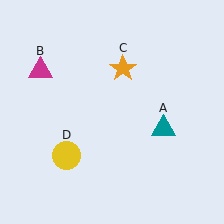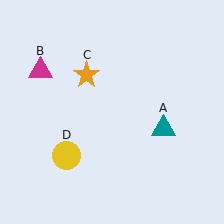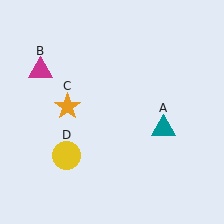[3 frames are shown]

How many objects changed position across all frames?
1 object changed position: orange star (object C).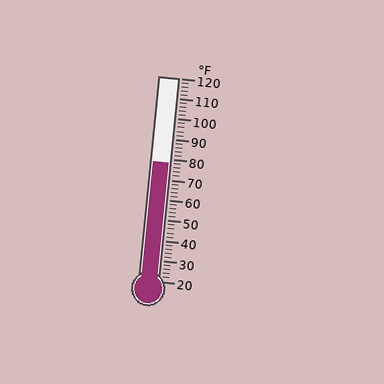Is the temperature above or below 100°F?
The temperature is below 100°F.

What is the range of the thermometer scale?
The thermometer scale ranges from 20°F to 120°F.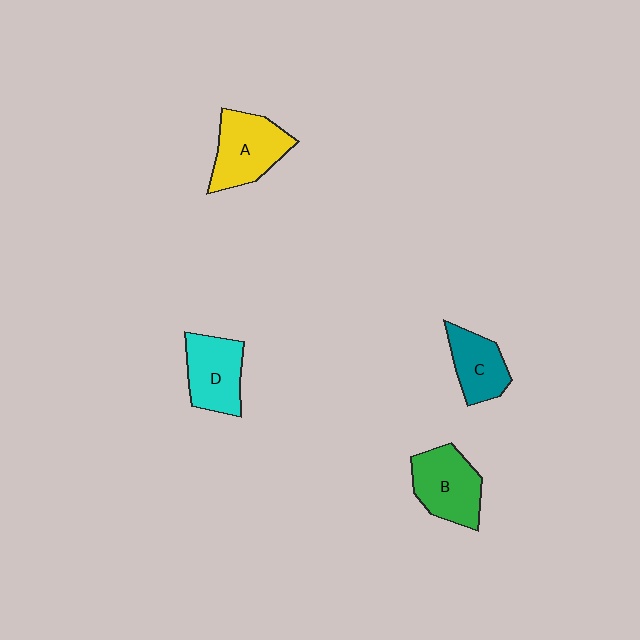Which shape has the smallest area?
Shape C (teal).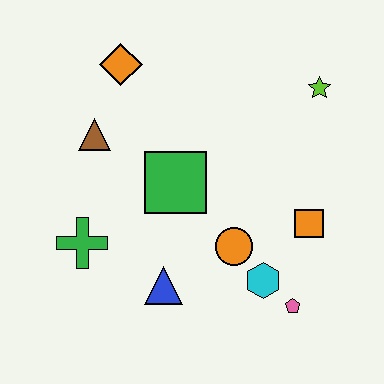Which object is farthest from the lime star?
The green cross is farthest from the lime star.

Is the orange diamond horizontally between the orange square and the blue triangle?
No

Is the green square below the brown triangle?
Yes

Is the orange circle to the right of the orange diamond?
Yes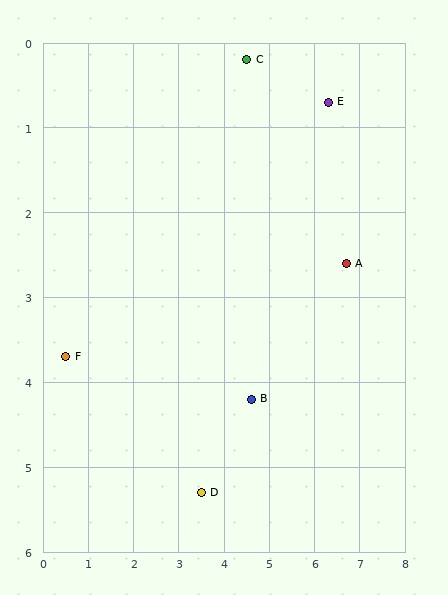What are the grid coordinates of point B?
Point B is at approximately (4.6, 4.2).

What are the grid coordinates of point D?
Point D is at approximately (3.5, 5.3).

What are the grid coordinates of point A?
Point A is at approximately (6.7, 2.6).